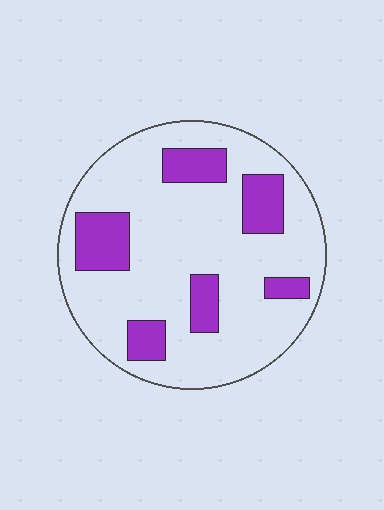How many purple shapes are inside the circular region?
6.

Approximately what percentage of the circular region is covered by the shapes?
Approximately 20%.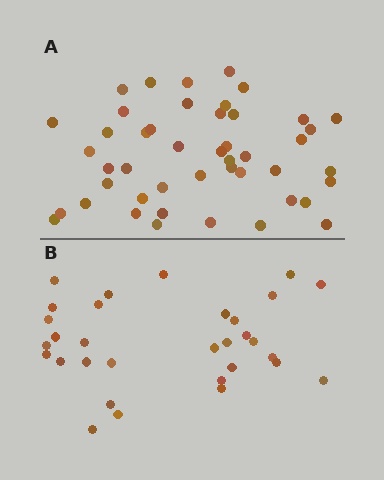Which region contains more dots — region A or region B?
Region A (the top region) has more dots.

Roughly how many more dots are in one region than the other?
Region A has approximately 15 more dots than region B.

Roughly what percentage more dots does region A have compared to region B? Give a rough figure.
About 50% more.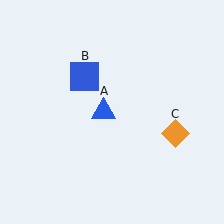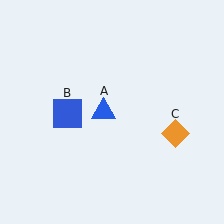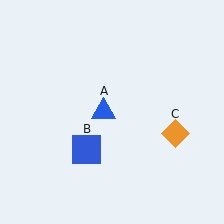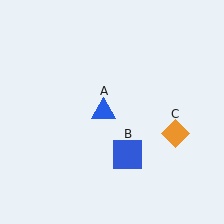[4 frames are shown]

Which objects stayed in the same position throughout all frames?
Blue triangle (object A) and orange diamond (object C) remained stationary.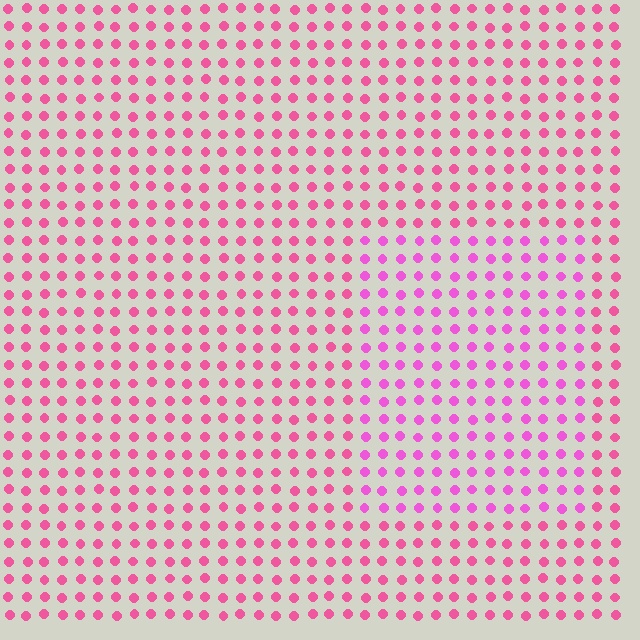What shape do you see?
I see a rectangle.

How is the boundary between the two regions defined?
The boundary is defined purely by a slight shift in hue (about 23 degrees). Spacing, size, and orientation are identical on both sides.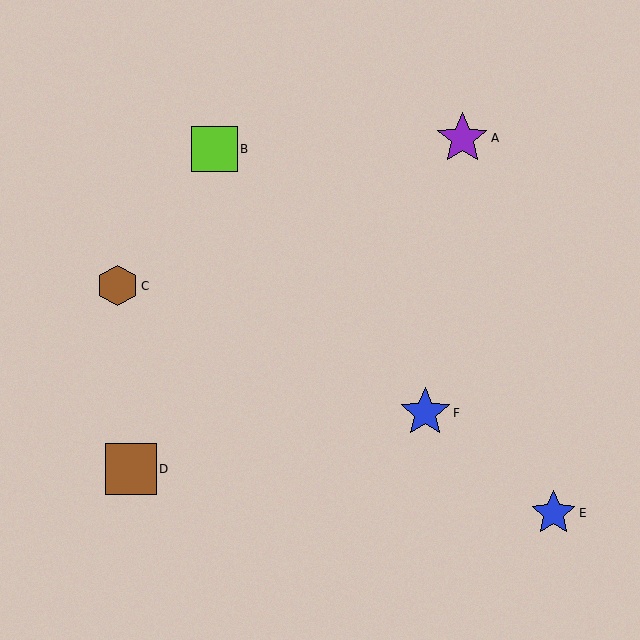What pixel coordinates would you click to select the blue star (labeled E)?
Click at (553, 513) to select the blue star E.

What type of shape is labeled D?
Shape D is a brown square.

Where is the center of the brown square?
The center of the brown square is at (131, 469).